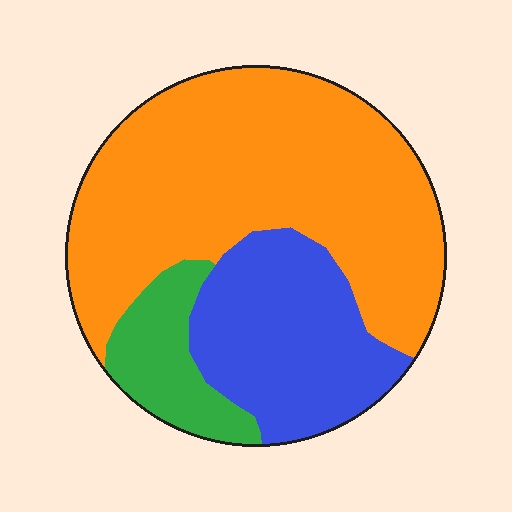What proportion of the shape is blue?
Blue takes up about one quarter (1/4) of the shape.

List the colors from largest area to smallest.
From largest to smallest: orange, blue, green.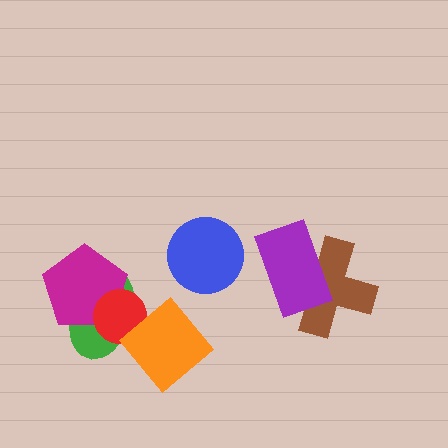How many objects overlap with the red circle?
3 objects overlap with the red circle.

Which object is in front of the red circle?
The orange diamond is in front of the red circle.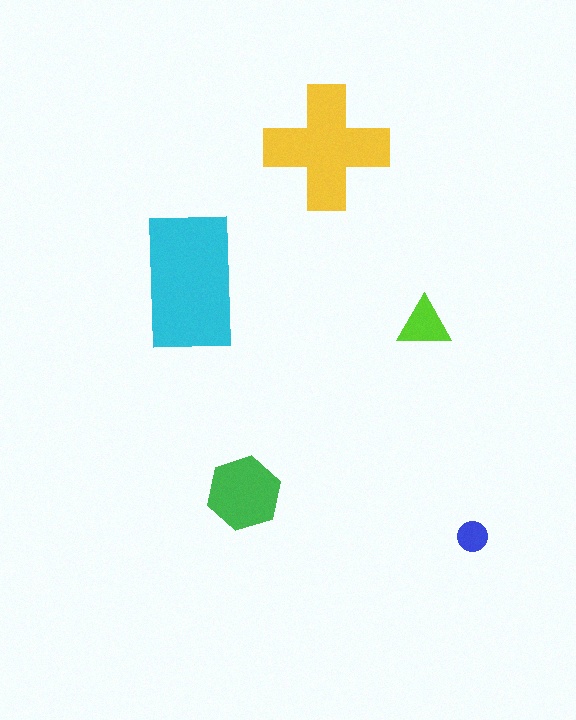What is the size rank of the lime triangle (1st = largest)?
4th.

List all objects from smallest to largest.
The blue circle, the lime triangle, the green hexagon, the yellow cross, the cyan rectangle.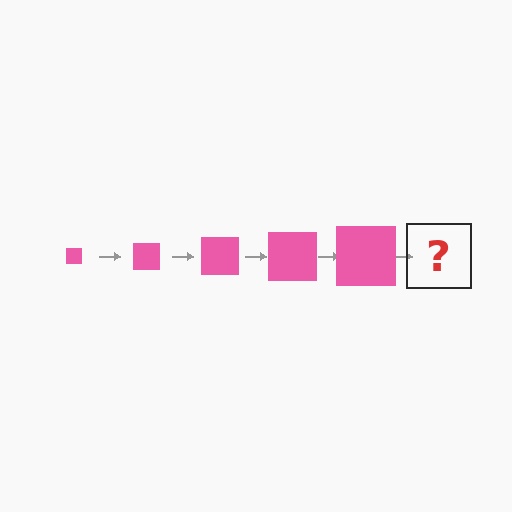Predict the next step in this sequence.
The next step is a pink square, larger than the previous one.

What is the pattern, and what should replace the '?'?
The pattern is that the square gets progressively larger each step. The '?' should be a pink square, larger than the previous one.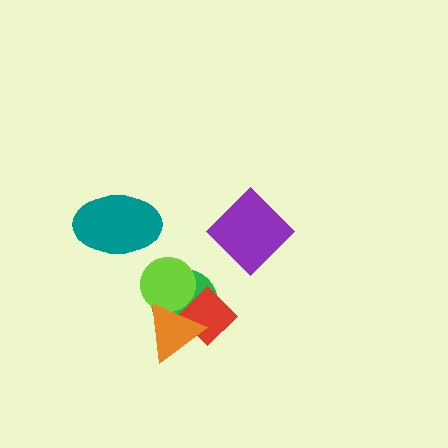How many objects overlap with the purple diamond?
0 objects overlap with the purple diamond.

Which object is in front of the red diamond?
The orange triangle is in front of the red diamond.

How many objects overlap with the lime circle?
3 objects overlap with the lime circle.